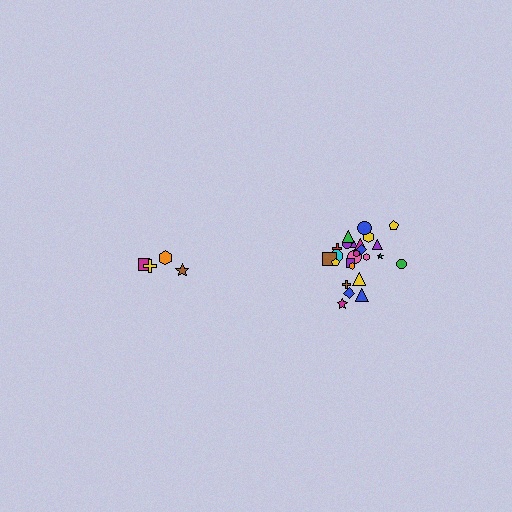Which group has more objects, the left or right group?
The right group.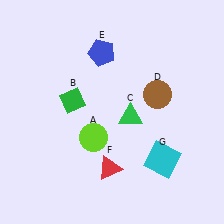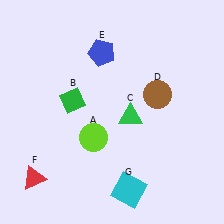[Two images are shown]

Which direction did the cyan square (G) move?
The cyan square (G) moved left.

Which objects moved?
The objects that moved are: the red triangle (F), the cyan square (G).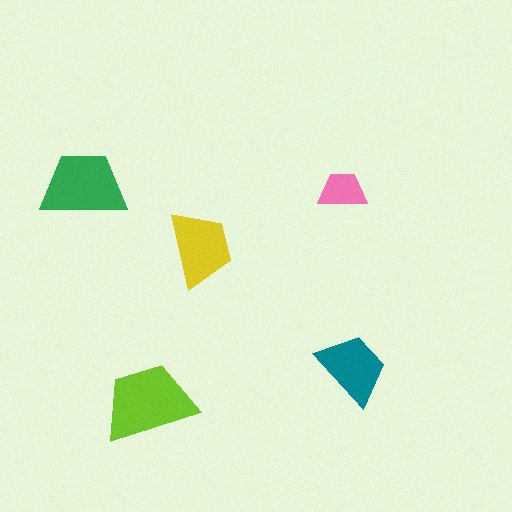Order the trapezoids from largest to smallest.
the lime one, the green one, the yellow one, the teal one, the pink one.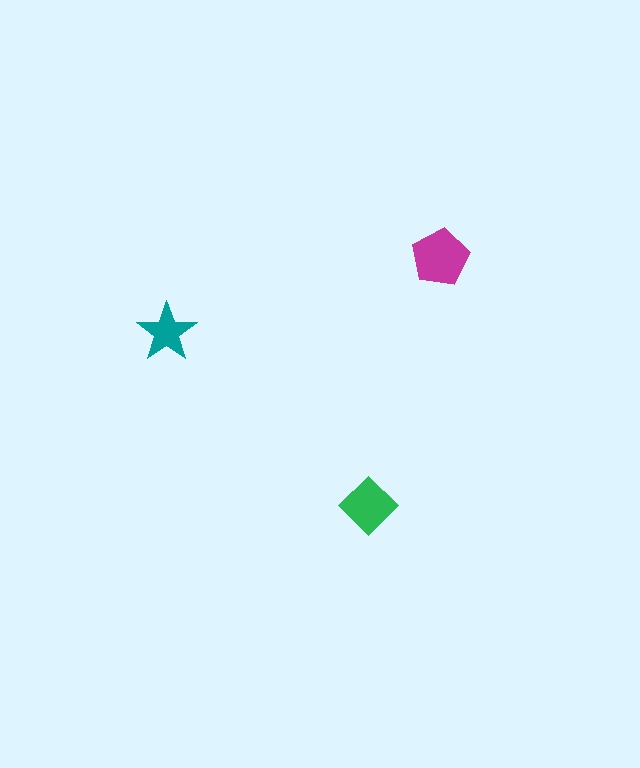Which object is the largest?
The magenta pentagon.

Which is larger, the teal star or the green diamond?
The green diamond.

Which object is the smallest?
The teal star.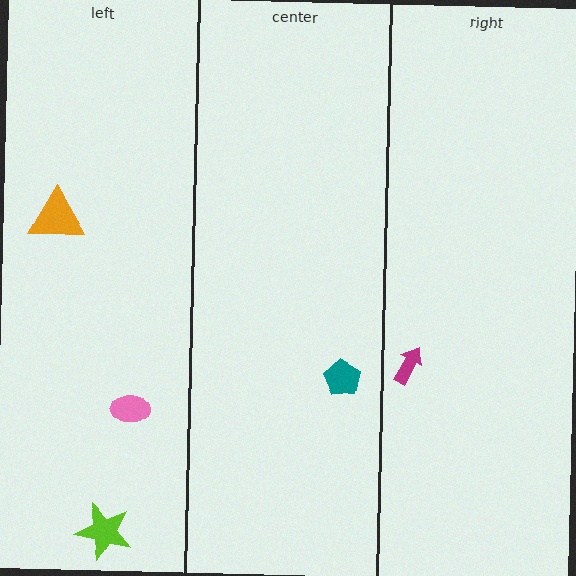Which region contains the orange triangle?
The left region.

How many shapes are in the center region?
1.